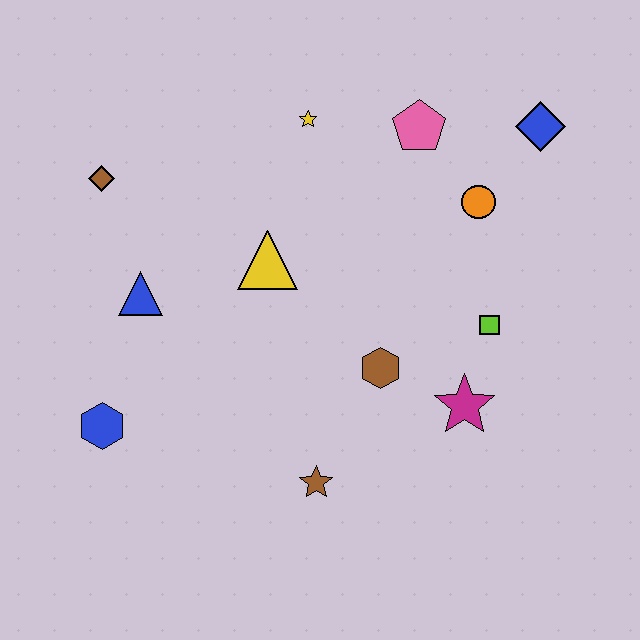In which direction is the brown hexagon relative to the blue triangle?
The brown hexagon is to the right of the blue triangle.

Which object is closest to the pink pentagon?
The orange circle is closest to the pink pentagon.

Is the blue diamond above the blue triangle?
Yes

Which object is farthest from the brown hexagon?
The brown diamond is farthest from the brown hexagon.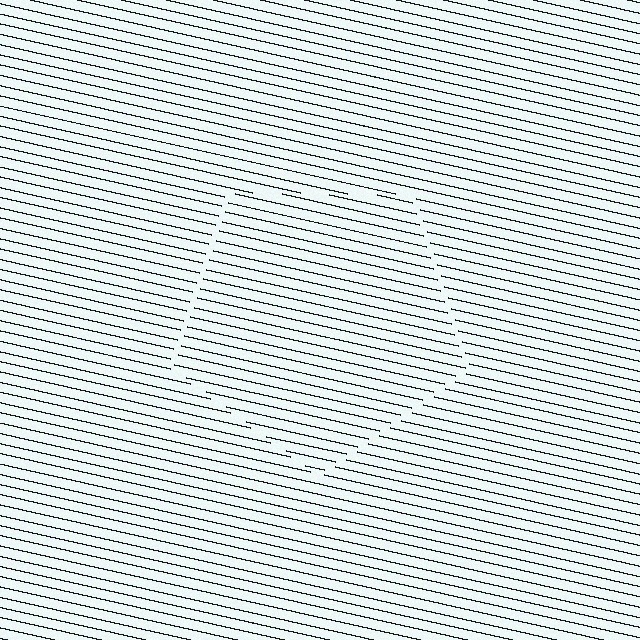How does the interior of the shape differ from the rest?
The interior of the shape contains the same grating, shifted by half a period — the contour is defined by the phase discontinuity where line-ends from the inner and outer gratings abut.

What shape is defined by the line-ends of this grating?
An illusory pentagon. The interior of the shape contains the same grating, shifted by half a period — the contour is defined by the phase discontinuity where line-ends from the inner and outer gratings abut.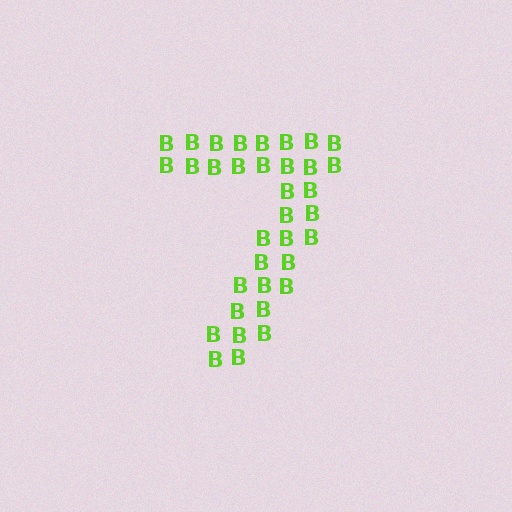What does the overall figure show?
The overall figure shows the digit 7.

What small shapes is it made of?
It is made of small letter B's.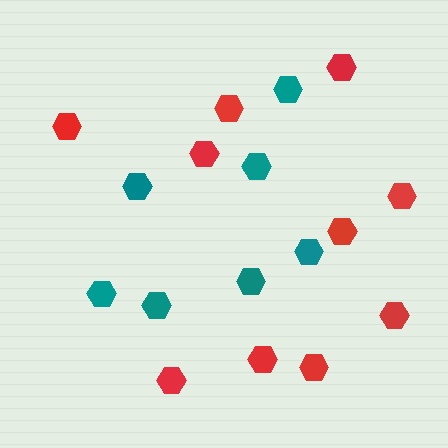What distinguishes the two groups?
There are 2 groups: one group of teal hexagons (7) and one group of red hexagons (10).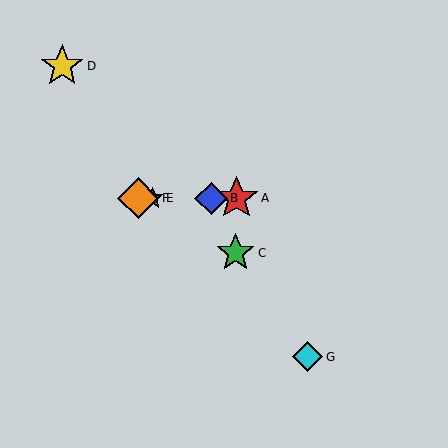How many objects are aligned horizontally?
4 objects (A, B, E, F) are aligned horizontally.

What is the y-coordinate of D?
Object D is at y≈66.